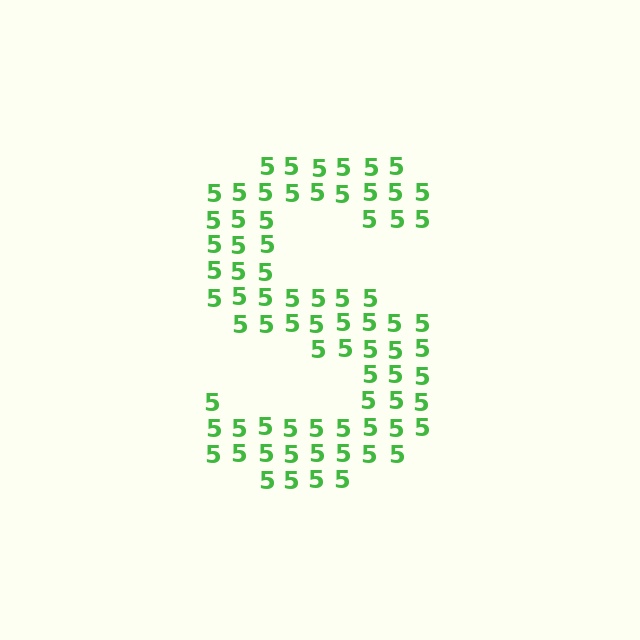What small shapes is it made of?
It is made of small digit 5's.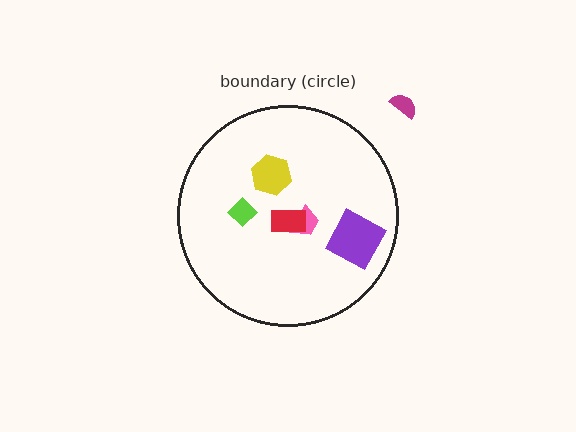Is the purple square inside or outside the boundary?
Inside.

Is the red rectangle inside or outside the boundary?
Inside.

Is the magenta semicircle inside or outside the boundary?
Outside.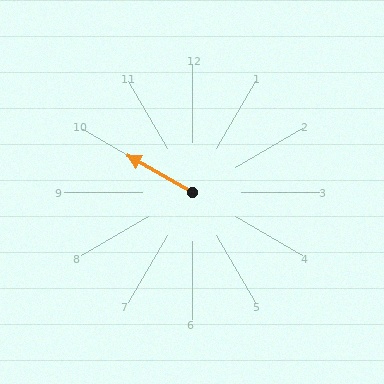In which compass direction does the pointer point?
Northwest.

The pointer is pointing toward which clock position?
Roughly 10 o'clock.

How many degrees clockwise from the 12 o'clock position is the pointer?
Approximately 300 degrees.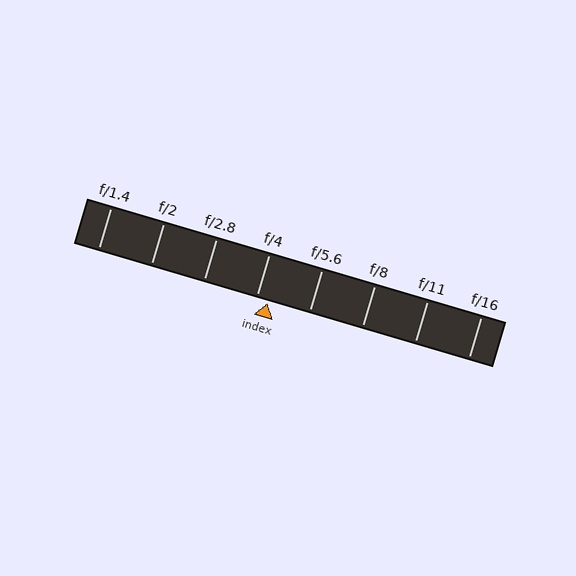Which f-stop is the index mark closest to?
The index mark is closest to f/4.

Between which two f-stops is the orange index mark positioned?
The index mark is between f/4 and f/5.6.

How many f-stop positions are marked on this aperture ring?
There are 8 f-stop positions marked.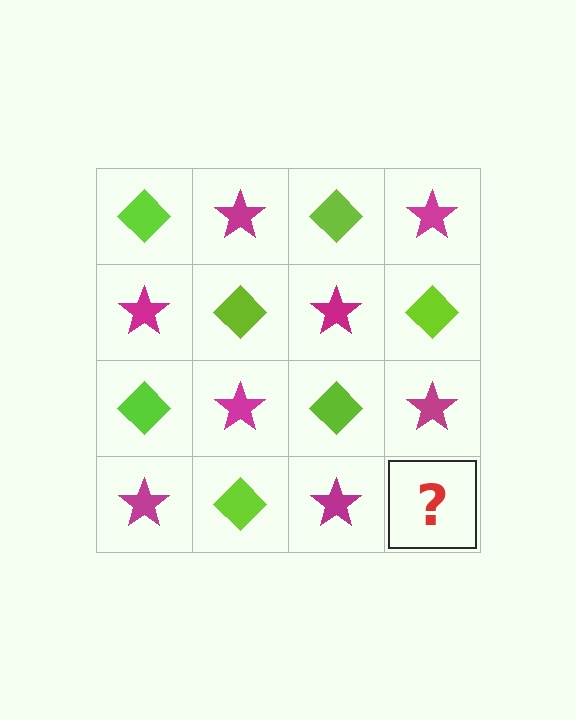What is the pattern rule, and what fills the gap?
The rule is that it alternates lime diamond and magenta star in a checkerboard pattern. The gap should be filled with a lime diamond.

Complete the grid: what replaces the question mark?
The question mark should be replaced with a lime diamond.